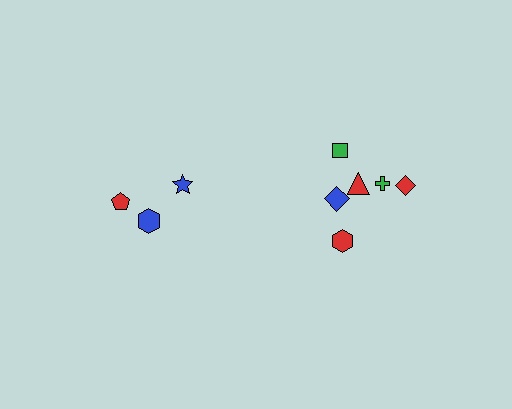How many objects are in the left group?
There are 3 objects.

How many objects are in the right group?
There are 6 objects.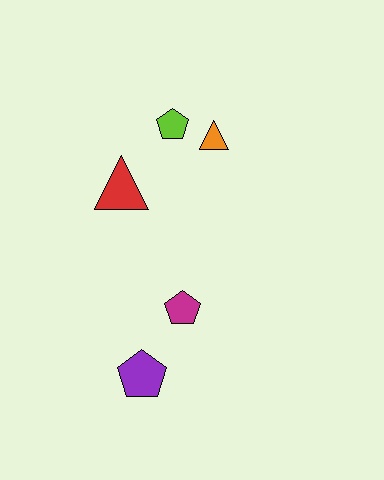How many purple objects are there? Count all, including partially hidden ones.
There is 1 purple object.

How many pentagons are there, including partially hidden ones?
There are 3 pentagons.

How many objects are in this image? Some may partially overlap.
There are 5 objects.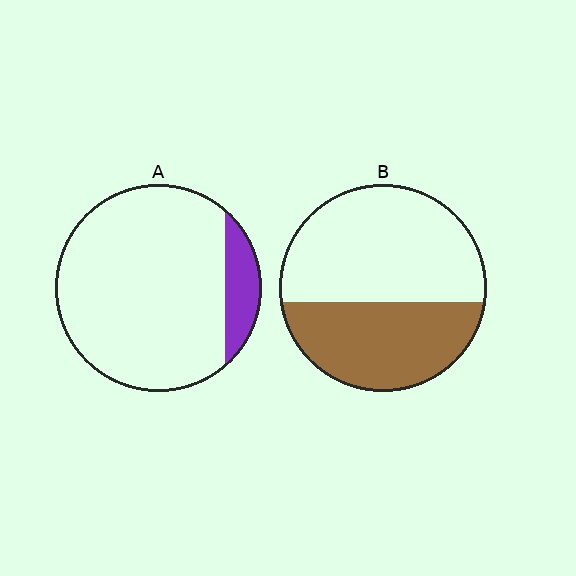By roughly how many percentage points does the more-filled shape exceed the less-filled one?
By roughly 30 percentage points (B over A).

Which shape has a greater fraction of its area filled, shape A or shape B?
Shape B.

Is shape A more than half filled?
No.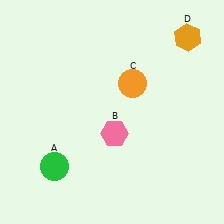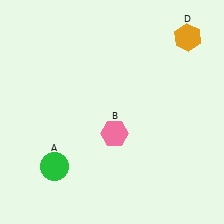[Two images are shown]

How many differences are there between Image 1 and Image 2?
There is 1 difference between the two images.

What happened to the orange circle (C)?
The orange circle (C) was removed in Image 2. It was in the top-right area of Image 1.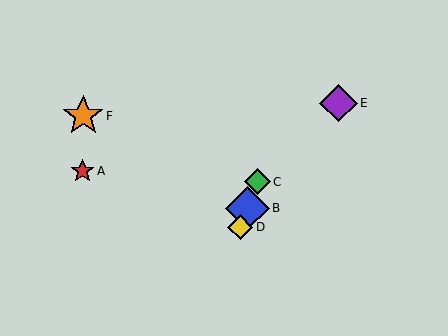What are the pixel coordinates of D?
Object D is at (240, 227).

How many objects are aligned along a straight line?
3 objects (B, C, D) are aligned along a straight line.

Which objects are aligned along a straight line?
Objects B, C, D are aligned along a straight line.